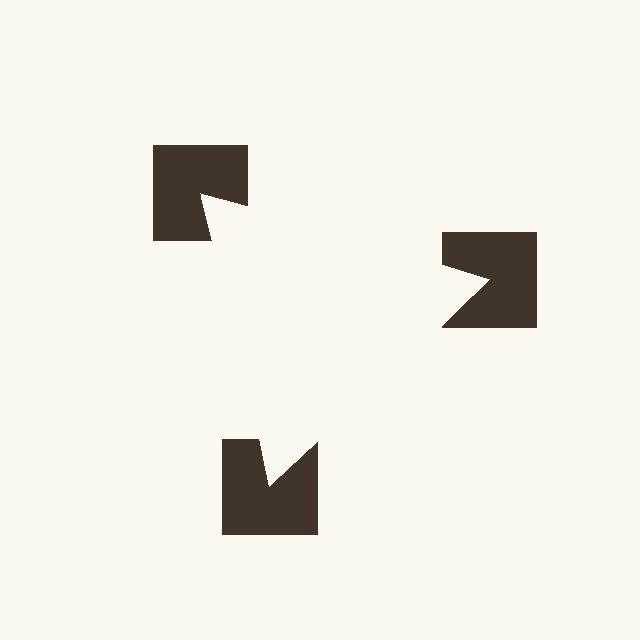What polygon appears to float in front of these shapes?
An illusory triangle — its edges are inferred from the aligned wedge cuts in the notched squares, not physically drawn.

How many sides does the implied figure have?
3 sides.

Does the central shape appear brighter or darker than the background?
It typically appears slightly brighter than the background, even though no actual brightness change is drawn.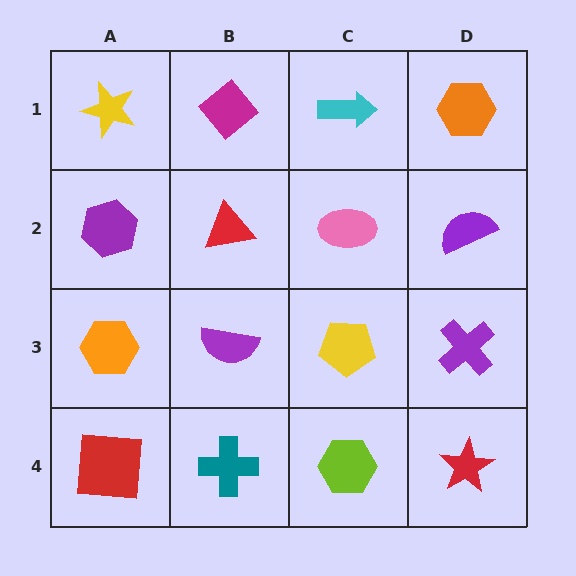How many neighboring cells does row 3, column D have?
3.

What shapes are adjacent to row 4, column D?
A purple cross (row 3, column D), a lime hexagon (row 4, column C).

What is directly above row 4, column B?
A purple semicircle.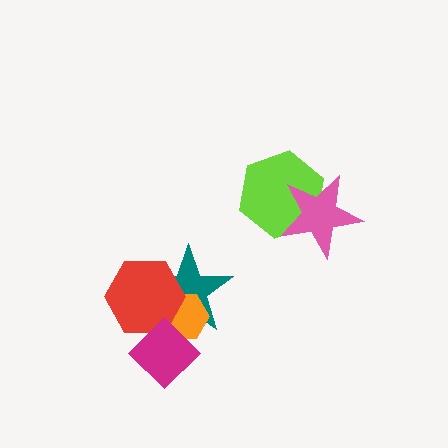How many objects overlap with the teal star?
3 objects overlap with the teal star.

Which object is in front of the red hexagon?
The magenta diamond is in front of the red hexagon.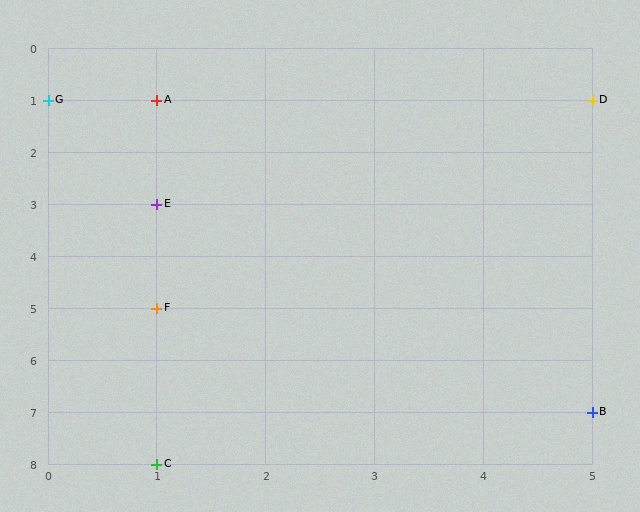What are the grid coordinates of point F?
Point F is at grid coordinates (1, 5).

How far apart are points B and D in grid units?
Points B and D are 6 rows apart.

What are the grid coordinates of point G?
Point G is at grid coordinates (0, 1).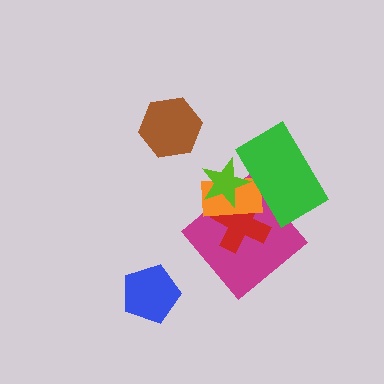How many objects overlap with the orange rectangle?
4 objects overlap with the orange rectangle.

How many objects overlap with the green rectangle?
4 objects overlap with the green rectangle.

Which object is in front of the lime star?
The green rectangle is in front of the lime star.